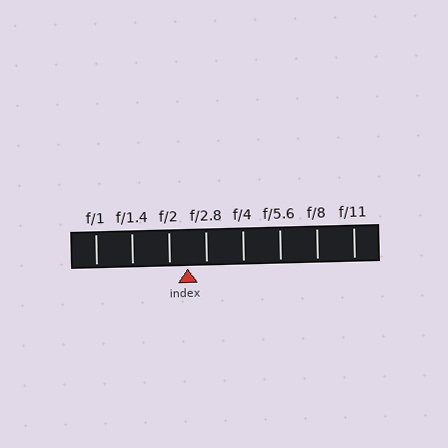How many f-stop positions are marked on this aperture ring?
There are 8 f-stop positions marked.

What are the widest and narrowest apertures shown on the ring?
The widest aperture shown is f/1 and the narrowest is f/11.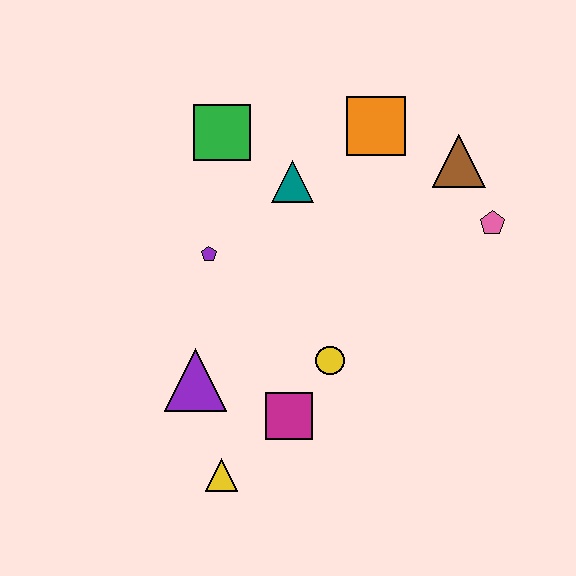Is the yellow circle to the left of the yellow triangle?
No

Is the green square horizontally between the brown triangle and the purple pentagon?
Yes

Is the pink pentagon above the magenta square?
Yes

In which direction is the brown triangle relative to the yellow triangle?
The brown triangle is above the yellow triangle.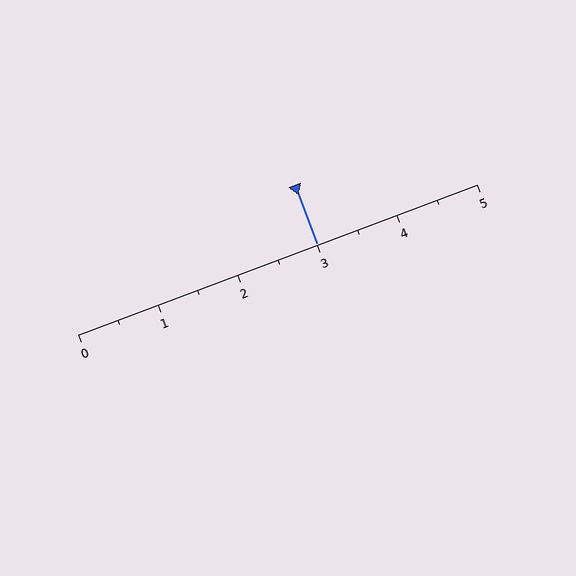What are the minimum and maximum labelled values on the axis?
The axis runs from 0 to 5.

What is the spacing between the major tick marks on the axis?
The major ticks are spaced 1 apart.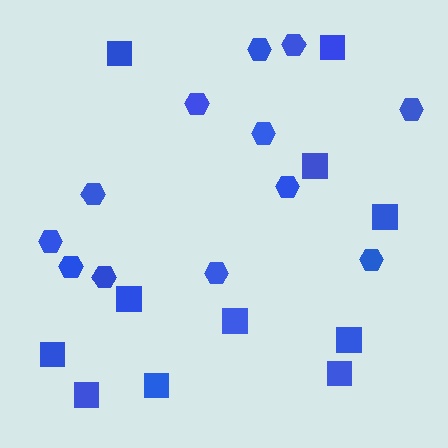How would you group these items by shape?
There are 2 groups: one group of hexagons (12) and one group of squares (11).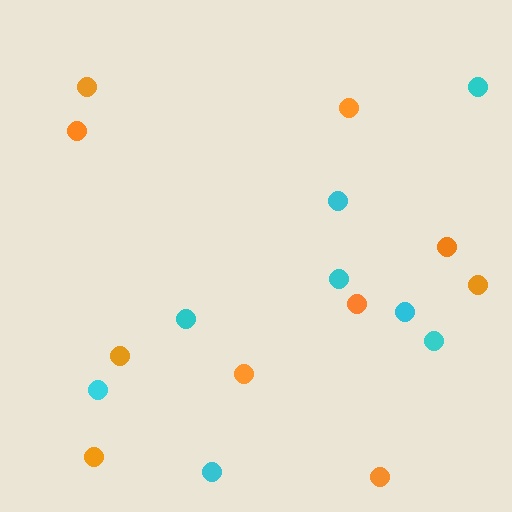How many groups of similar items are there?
There are 2 groups: one group of cyan circles (8) and one group of orange circles (10).